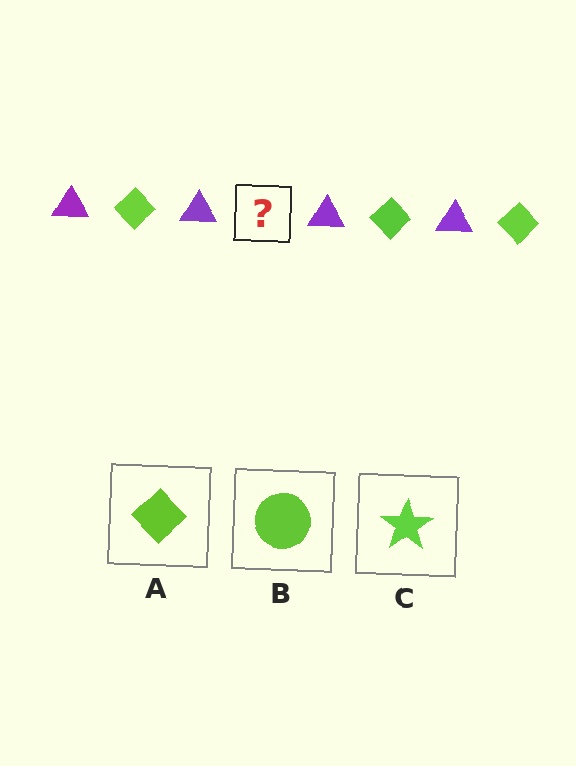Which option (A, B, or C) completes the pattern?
A.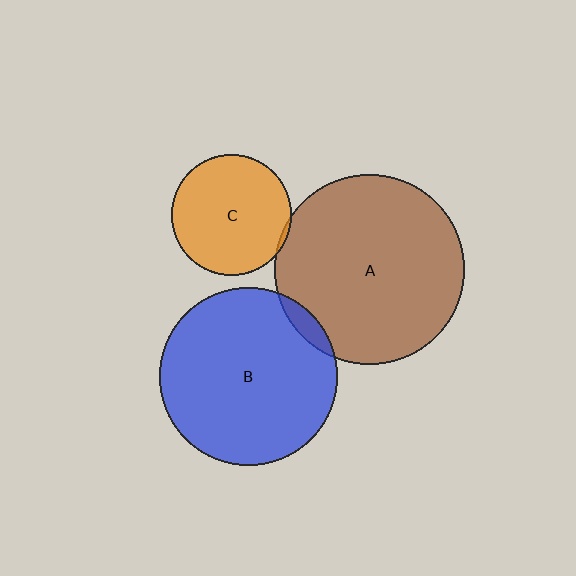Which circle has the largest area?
Circle A (brown).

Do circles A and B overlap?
Yes.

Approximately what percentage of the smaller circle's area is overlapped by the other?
Approximately 5%.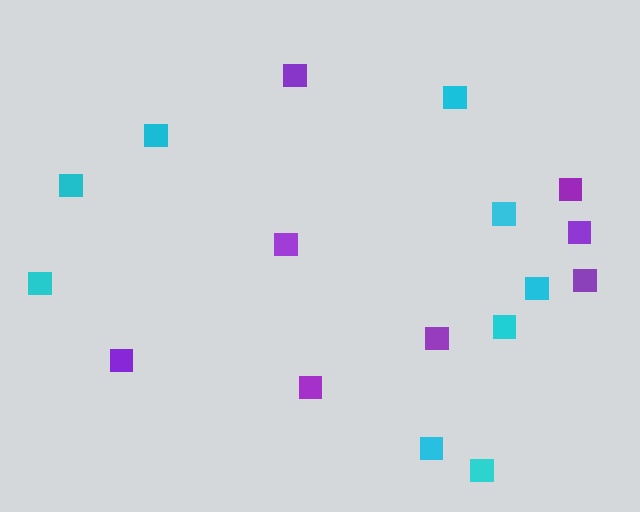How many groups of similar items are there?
There are 2 groups: one group of cyan squares (9) and one group of purple squares (8).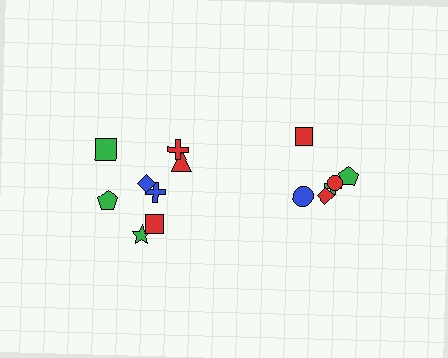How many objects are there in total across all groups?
There are 14 objects.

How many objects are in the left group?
There are 8 objects.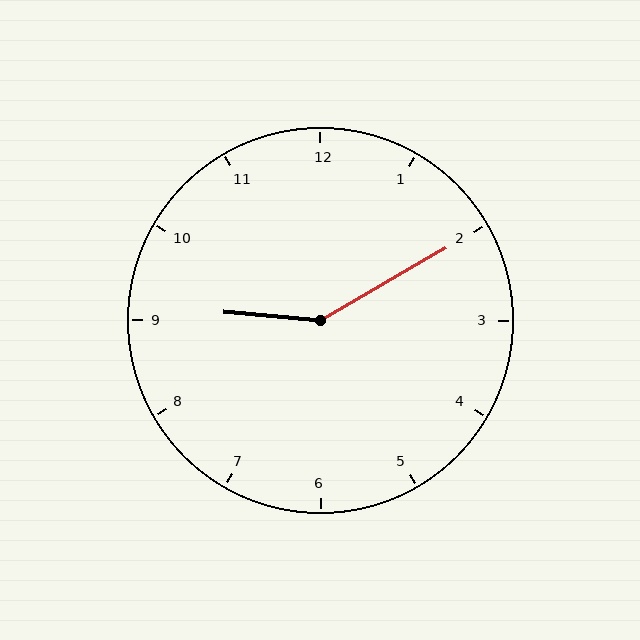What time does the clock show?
9:10.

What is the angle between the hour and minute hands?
Approximately 145 degrees.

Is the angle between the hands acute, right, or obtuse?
It is obtuse.